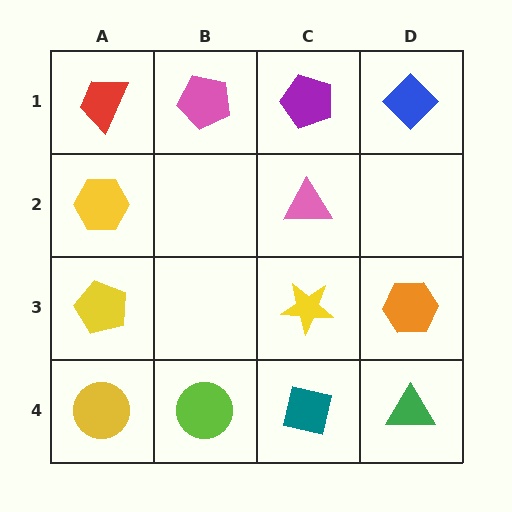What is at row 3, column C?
A yellow star.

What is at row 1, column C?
A purple pentagon.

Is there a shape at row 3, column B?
No, that cell is empty.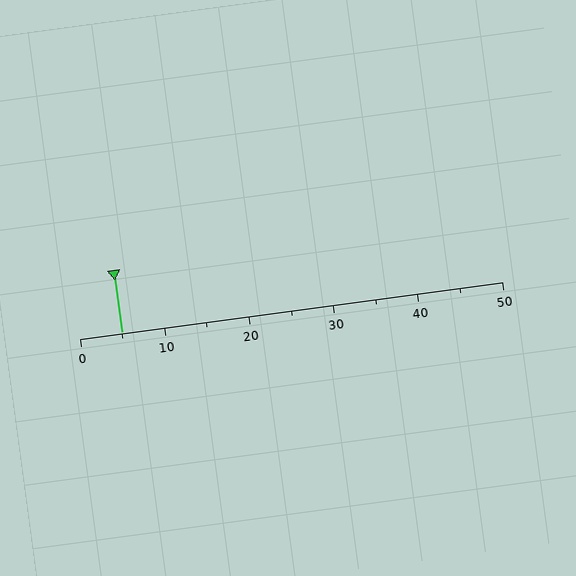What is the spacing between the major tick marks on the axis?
The major ticks are spaced 10 apart.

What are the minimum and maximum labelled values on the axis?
The axis runs from 0 to 50.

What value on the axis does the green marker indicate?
The marker indicates approximately 5.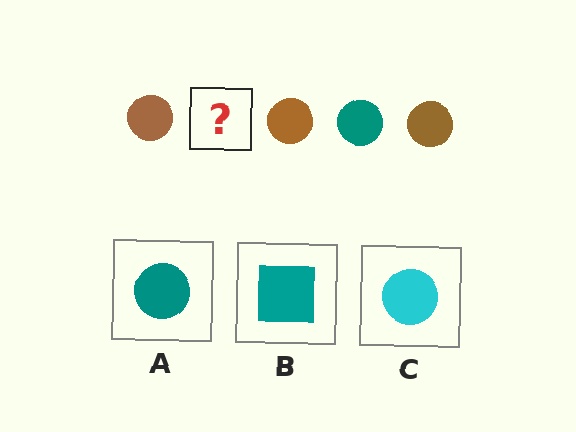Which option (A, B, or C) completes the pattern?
A.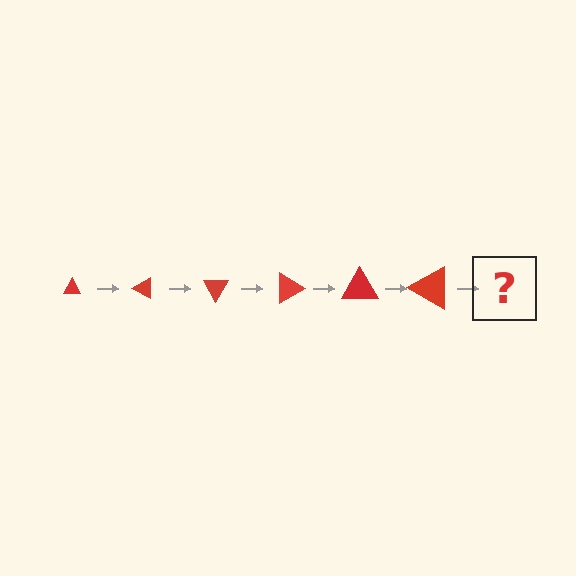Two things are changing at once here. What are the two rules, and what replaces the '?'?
The two rules are that the triangle grows larger each step and it rotates 30 degrees each step. The '?' should be a triangle, larger than the previous one and rotated 180 degrees from the start.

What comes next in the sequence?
The next element should be a triangle, larger than the previous one and rotated 180 degrees from the start.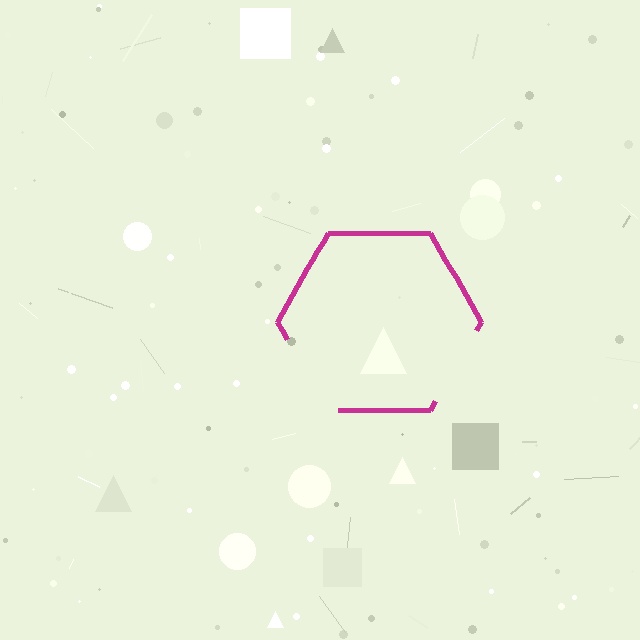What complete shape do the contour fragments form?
The contour fragments form a hexagon.